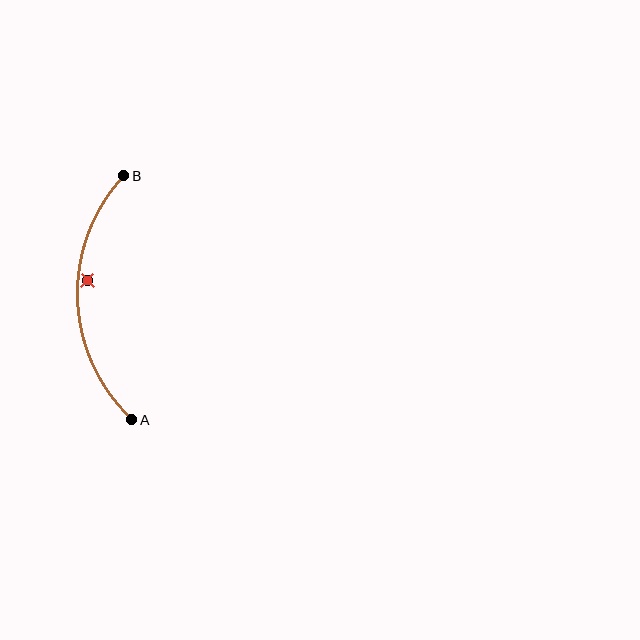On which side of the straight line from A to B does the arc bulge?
The arc bulges to the left of the straight line connecting A and B.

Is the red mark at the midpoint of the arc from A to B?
No — the red mark does not lie on the arc at all. It sits slightly inside the curve.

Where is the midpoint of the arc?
The arc midpoint is the point on the curve farthest from the straight line joining A and B. It sits to the left of that line.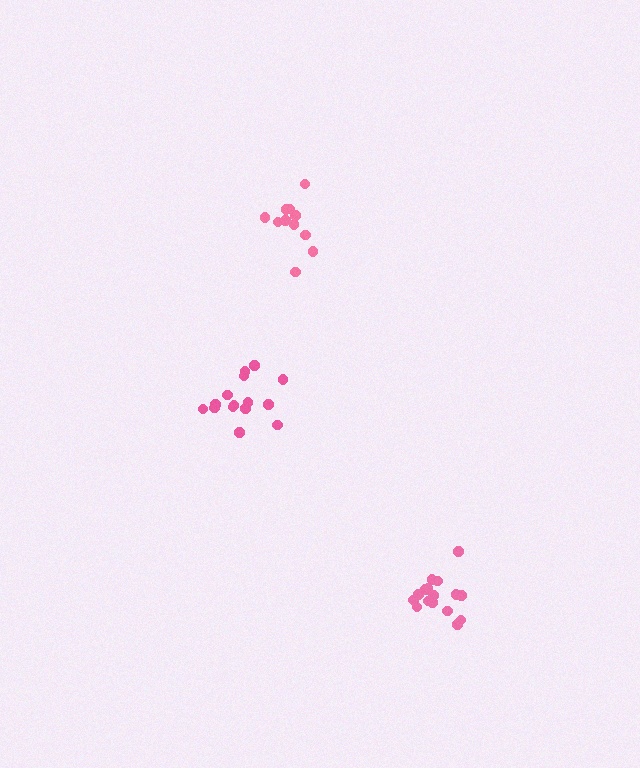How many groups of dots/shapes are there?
There are 3 groups.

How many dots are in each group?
Group 1: 11 dots, Group 2: 15 dots, Group 3: 16 dots (42 total).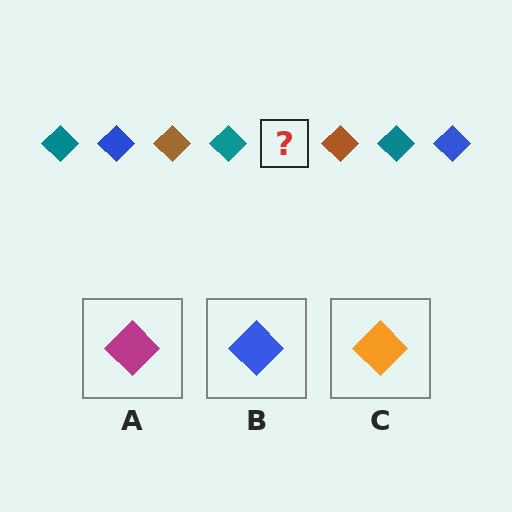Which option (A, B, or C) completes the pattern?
B.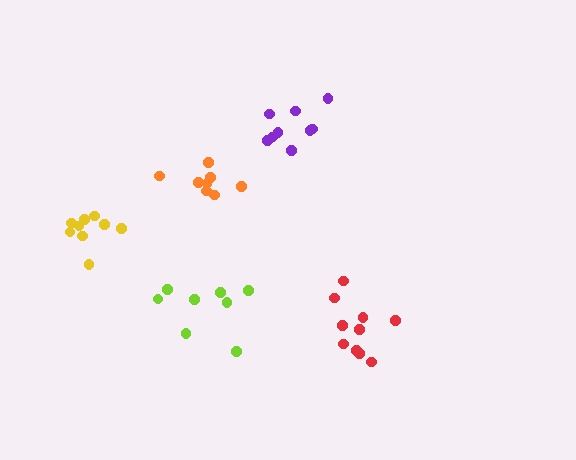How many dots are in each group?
Group 1: 8 dots, Group 2: 8 dots, Group 3: 10 dots, Group 4: 9 dots, Group 5: 9 dots (44 total).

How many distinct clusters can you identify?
There are 5 distinct clusters.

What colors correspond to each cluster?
The clusters are colored: orange, lime, red, yellow, purple.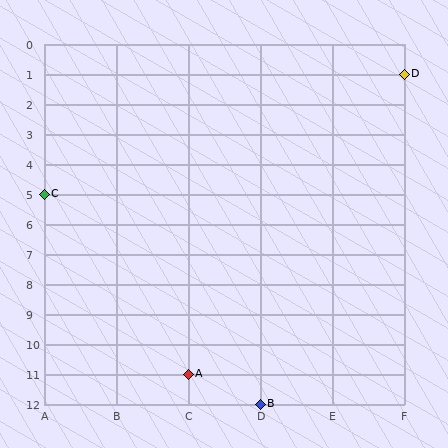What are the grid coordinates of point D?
Point D is at grid coordinates (F, 1).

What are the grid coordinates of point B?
Point B is at grid coordinates (D, 12).